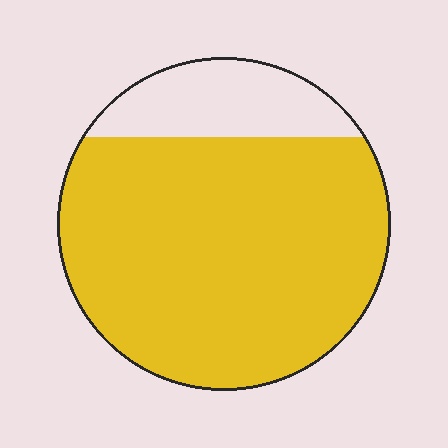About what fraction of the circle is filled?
About four fifths (4/5).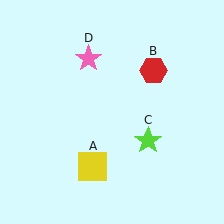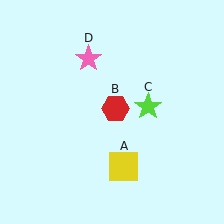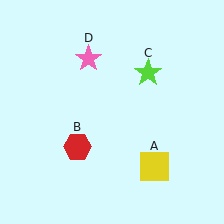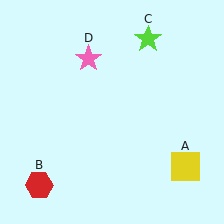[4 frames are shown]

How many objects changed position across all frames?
3 objects changed position: yellow square (object A), red hexagon (object B), lime star (object C).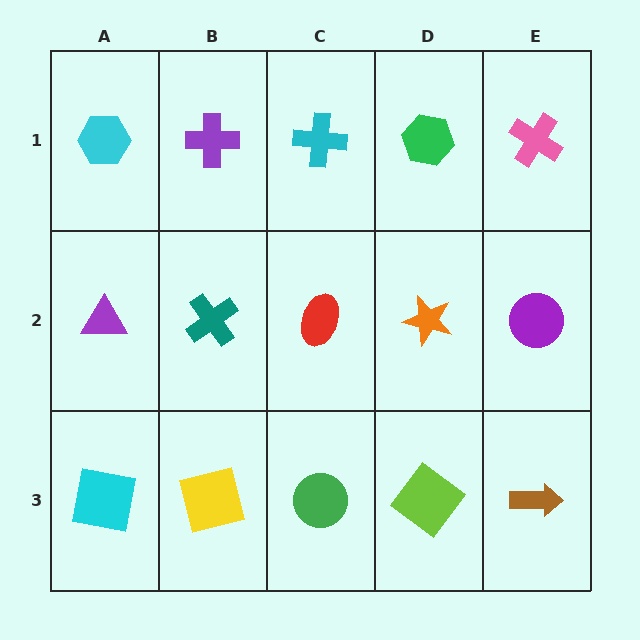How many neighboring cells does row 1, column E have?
2.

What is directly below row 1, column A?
A purple triangle.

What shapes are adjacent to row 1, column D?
An orange star (row 2, column D), a cyan cross (row 1, column C), a pink cross (row 1, column E).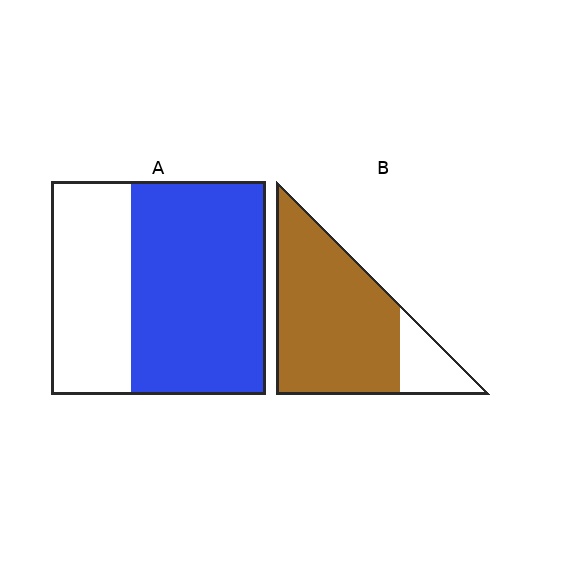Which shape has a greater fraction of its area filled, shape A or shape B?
Shape B.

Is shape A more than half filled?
Yes.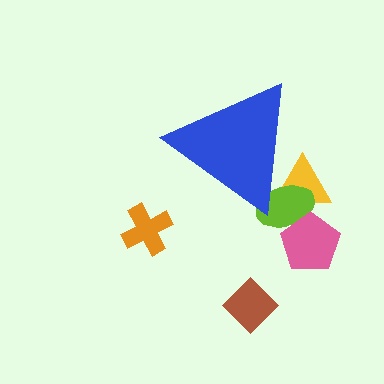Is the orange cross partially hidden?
No, the orange cross is fully visible.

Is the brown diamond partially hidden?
No, the brown diamond is fully visible.